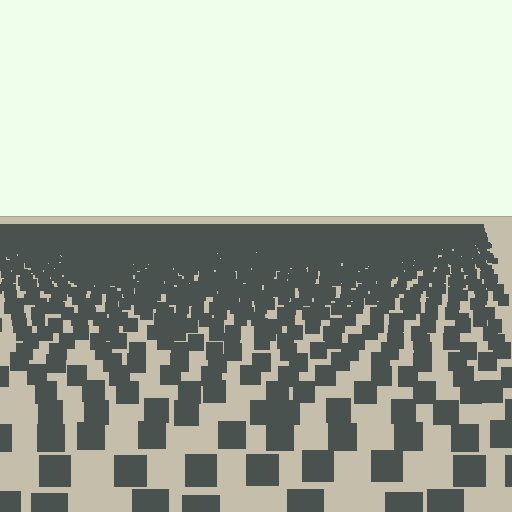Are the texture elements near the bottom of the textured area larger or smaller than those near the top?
Larger. Near the bottom, elements are closer to the viewer and appear at a bigger on-screen size.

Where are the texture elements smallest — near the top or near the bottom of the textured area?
Near the top.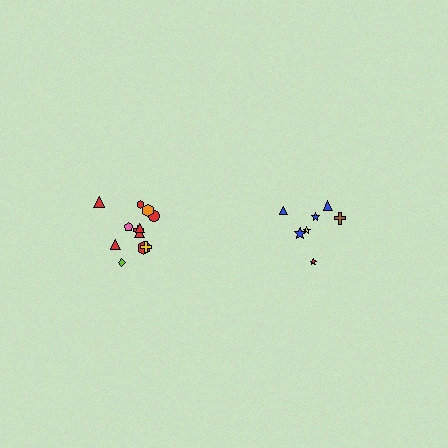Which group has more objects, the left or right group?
The left group.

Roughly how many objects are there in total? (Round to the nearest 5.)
Roughly 20 objects in total.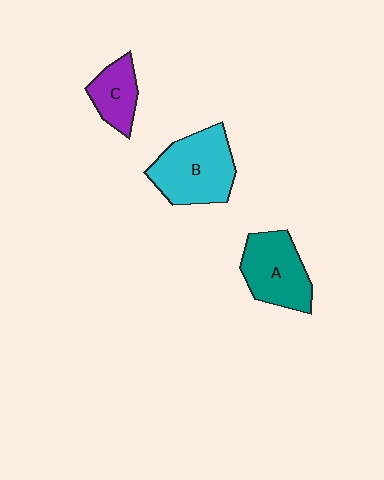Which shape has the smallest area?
Shape C (purple).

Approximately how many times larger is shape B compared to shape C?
Approximately 1.9 times.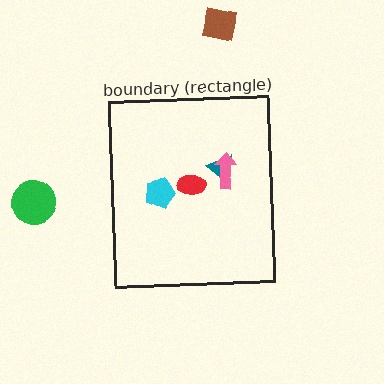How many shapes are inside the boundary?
4 inside, 2 outside.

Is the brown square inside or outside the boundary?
Outside.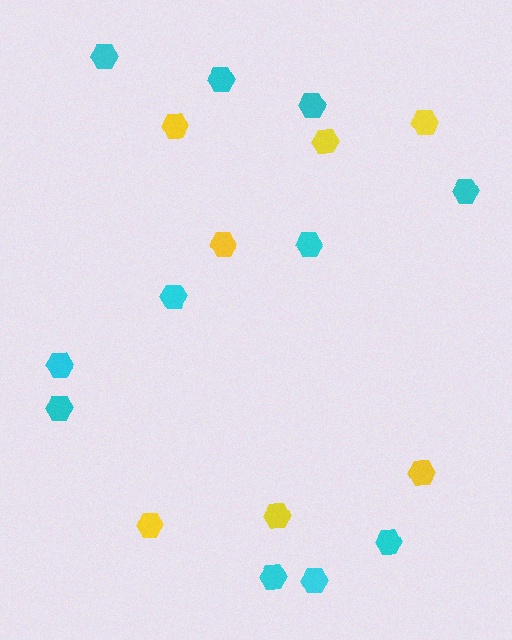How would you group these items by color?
There are 2 groups: one group of yellow hexagons (7) and one group of cyan hexagons (11).